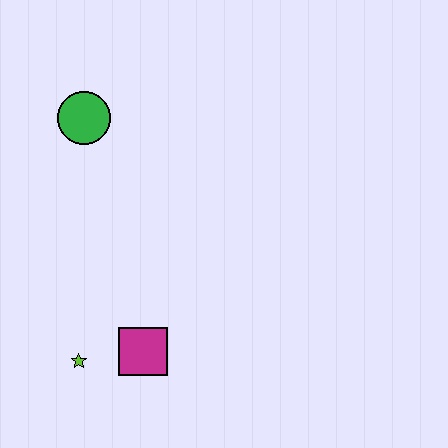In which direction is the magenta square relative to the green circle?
The magenta square is below the green circle.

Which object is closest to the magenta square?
The lime star is closest to the magenta square.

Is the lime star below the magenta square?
Yes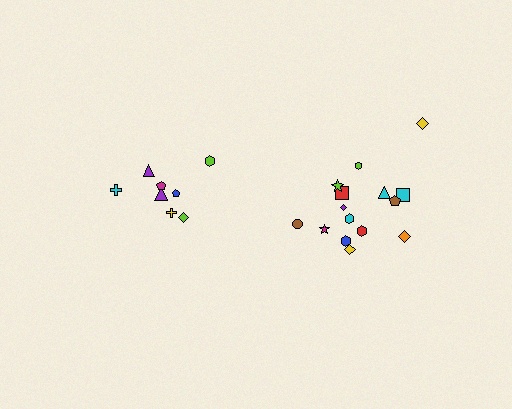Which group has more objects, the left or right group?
The right group.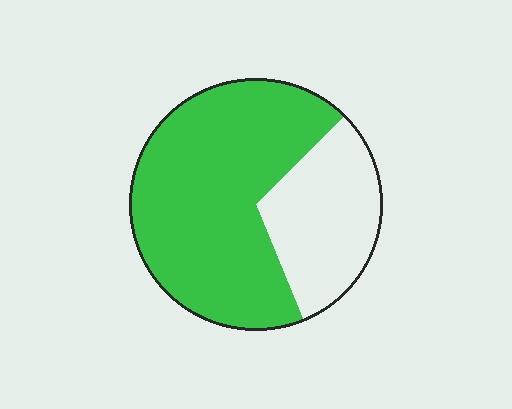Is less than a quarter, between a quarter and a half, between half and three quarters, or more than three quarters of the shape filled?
Between half and three quarters.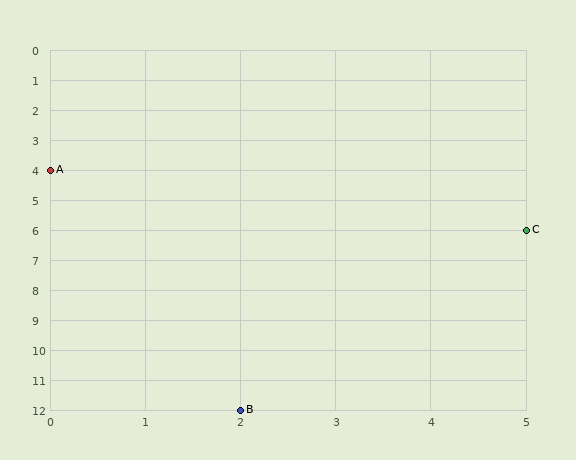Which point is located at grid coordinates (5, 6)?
Point C is at (5, 6).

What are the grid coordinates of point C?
Point C is at grid coordinates (5, 6).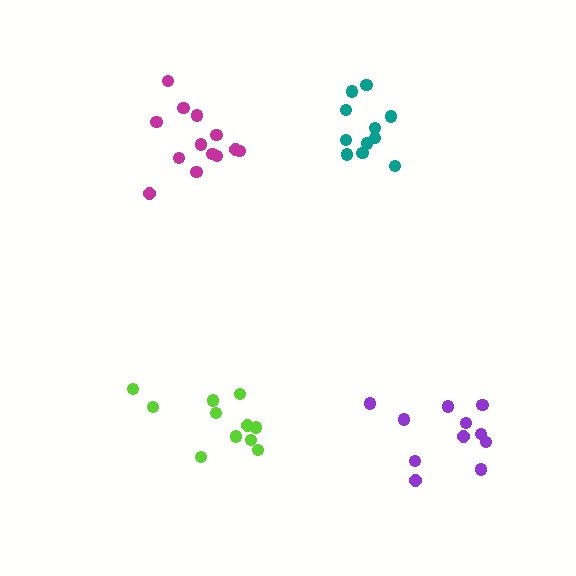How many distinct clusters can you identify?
There are 4 distinct clusters.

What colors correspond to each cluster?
The clusters are colored: magenta, teal, lime, purple.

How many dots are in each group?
Group 1: 13 dots, Group 2: 11 dots, Group 3: 11 dots, Group 4: 11 dots (46 total).